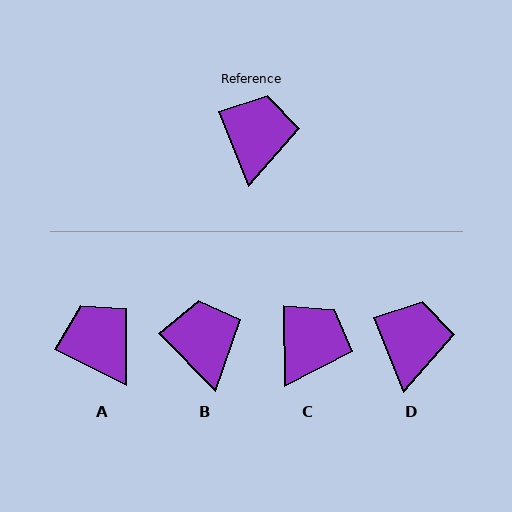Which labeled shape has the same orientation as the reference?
D.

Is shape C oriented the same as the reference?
No, it is off by about 22 degrees.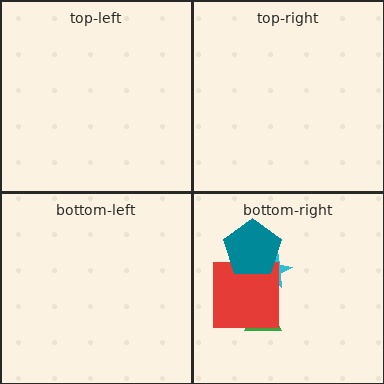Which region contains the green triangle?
The bottom-right region.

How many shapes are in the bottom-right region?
4.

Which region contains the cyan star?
The bottom-right region.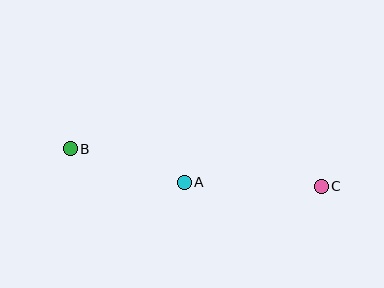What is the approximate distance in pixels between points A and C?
The distance between A and C is approximately 137 pixels.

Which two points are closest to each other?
Points A and B are closest to each other.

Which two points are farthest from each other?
Points B and C are farthest from each other.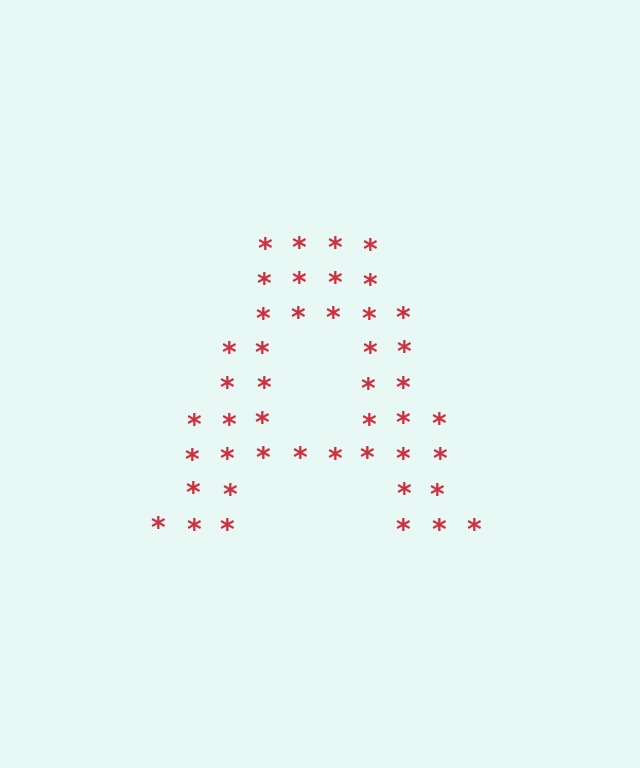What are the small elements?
The small elements are asterisks.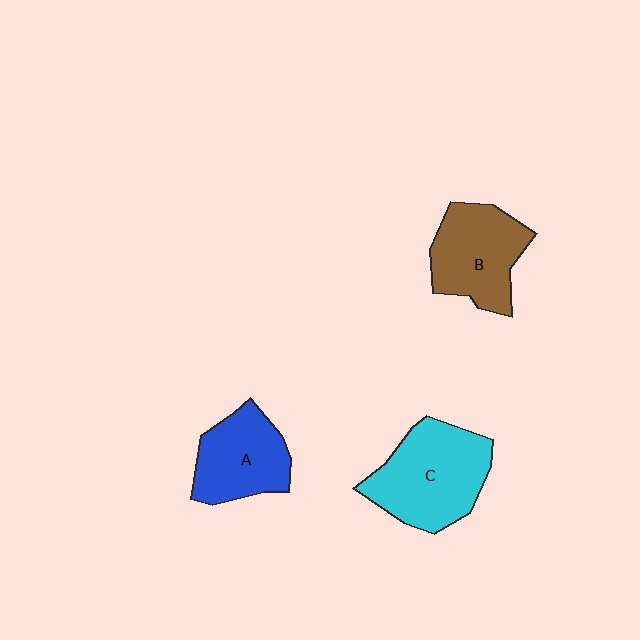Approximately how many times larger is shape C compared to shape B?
Approximately 1.2 times.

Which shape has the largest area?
Shape C (cyan).